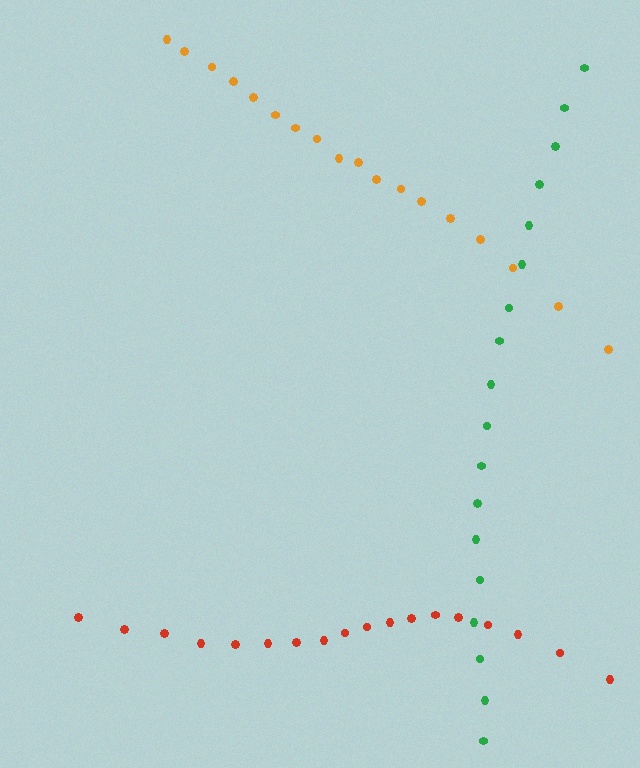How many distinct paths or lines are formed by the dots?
There are 3 distinct paths.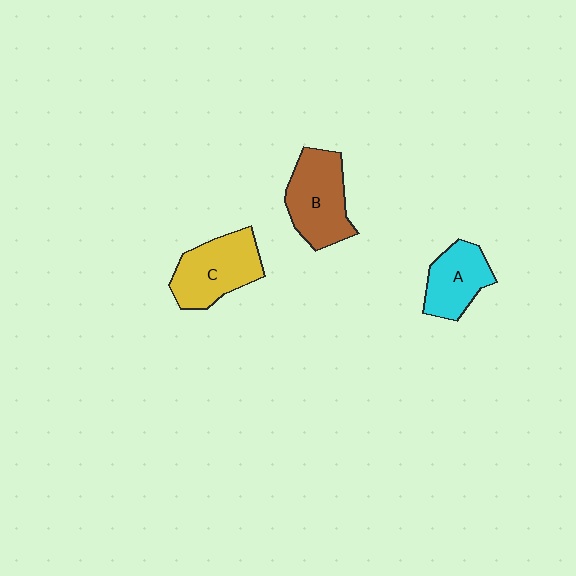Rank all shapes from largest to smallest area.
From largest to smallest: B (brown), C (yellow), A (cyan).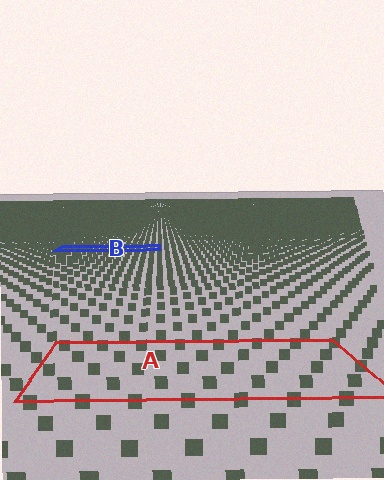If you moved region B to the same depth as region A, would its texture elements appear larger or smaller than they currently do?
They would appear larger. At a closer depth, the same texture elements are projected at a bigger on-screen size.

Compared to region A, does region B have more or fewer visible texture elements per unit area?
Region B has more texture elements per unit area — they are packed more densely because it is farther away.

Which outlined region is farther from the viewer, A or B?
Region B is farther from the viewer — the texture elements inside it appear smaller and more densely packed.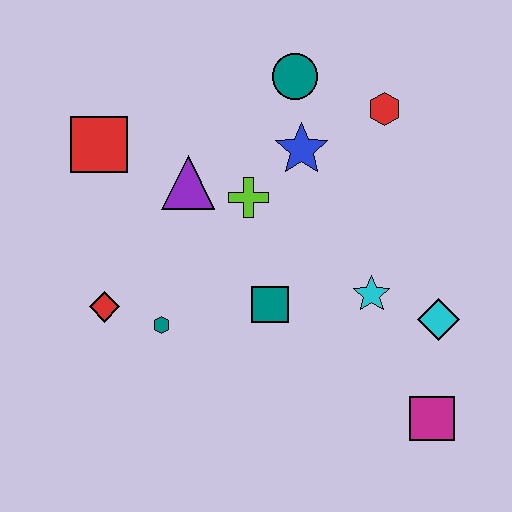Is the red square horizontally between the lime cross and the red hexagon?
No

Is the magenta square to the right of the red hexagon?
Yes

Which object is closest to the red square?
The purple triangle is closest to the red square.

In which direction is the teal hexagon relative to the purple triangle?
The teal hexagon is below the purple triangle.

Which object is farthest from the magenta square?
The red square is farthest from the magenta square.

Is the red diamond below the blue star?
Yes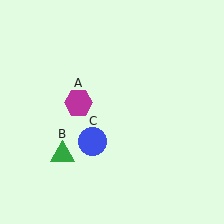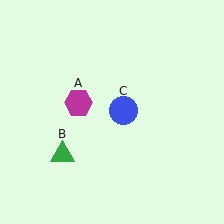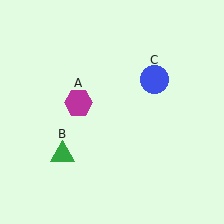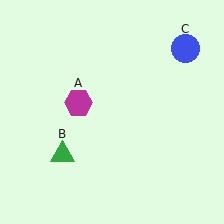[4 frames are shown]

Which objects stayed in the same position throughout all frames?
Magenta hexagon (object A) and green triangle (object B) remained stationary.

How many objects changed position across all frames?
1 object changed position: blue circle (object C).